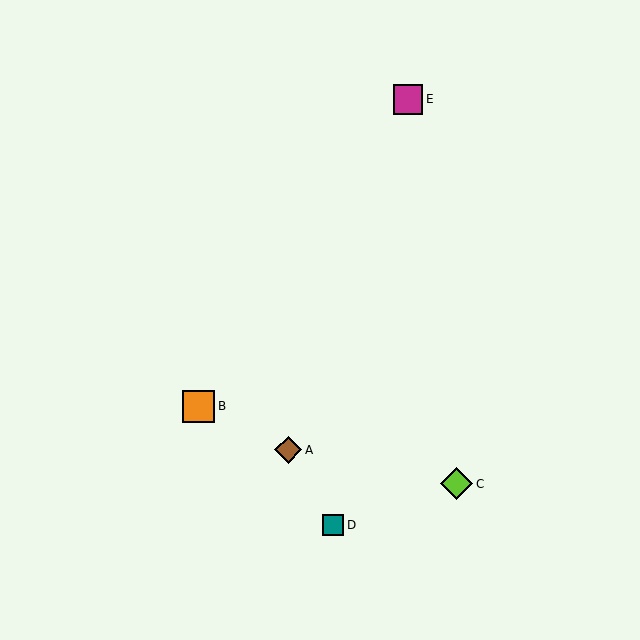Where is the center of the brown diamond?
The center of the brown diamond is at (288, 450).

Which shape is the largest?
The orange square (labeled B) is the largest.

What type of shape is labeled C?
Shape C is a lime diamond.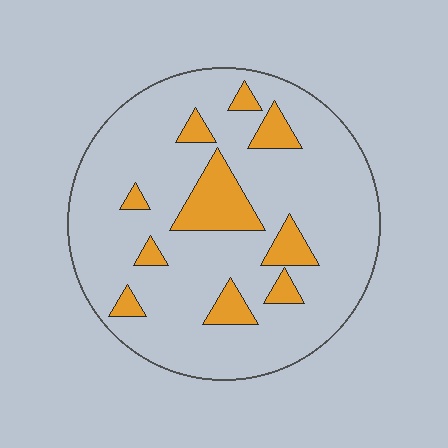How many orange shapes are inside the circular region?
10.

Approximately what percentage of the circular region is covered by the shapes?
Approximately 15%.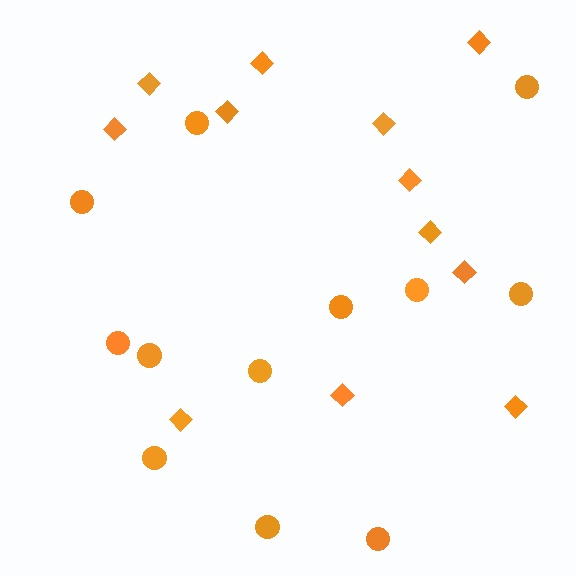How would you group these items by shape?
There are 2 groups: one group of diamonds (12) and one group of circles (12).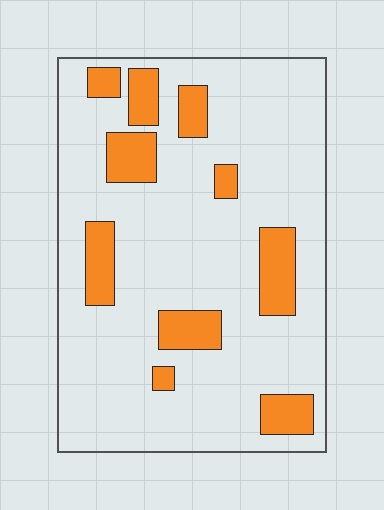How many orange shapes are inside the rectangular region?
10.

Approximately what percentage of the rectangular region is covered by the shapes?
Approximately 20%.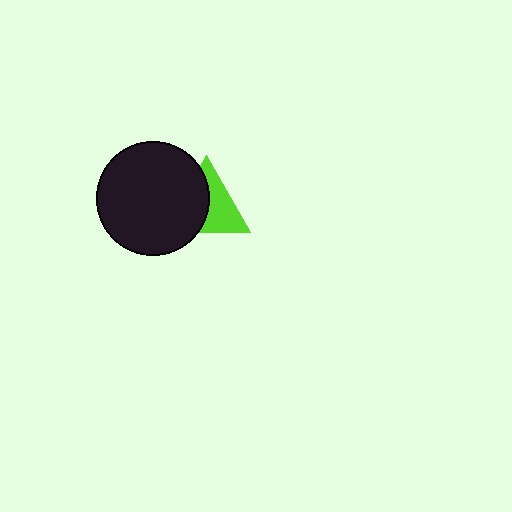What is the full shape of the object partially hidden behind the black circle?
The partially hidden object is a lime triangle.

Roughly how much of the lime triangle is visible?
About half of it is visible (roughly 51%).